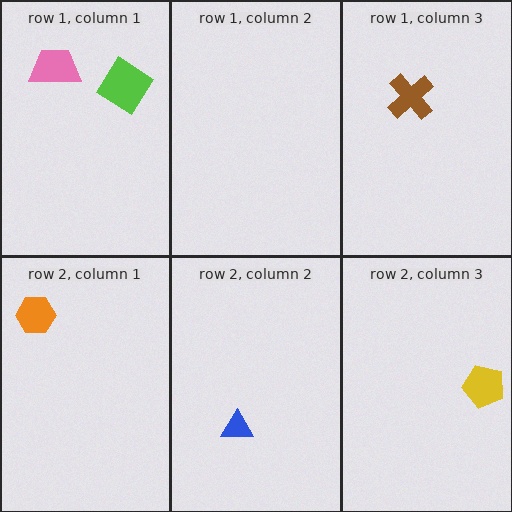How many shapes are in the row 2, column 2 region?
1.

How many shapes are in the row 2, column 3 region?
1.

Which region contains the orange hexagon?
The row 2, column 1 region.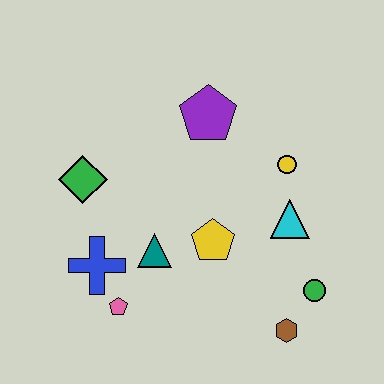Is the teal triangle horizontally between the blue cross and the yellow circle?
Yes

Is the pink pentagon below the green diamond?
Yes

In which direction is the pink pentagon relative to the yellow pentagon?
The pink pentagon is to the left of the yellow pentagon.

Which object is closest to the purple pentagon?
The yellow circle is closest to the purple pentagon.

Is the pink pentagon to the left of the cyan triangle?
Yes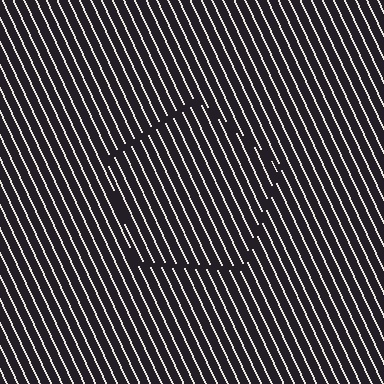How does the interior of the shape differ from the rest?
The interior of the shape contains the same grating, shifted by half a period — the contour is defined by the phase discontinuity where line-ends from the inner and outer gratings abut.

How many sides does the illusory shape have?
5 sides — the line-ends trace a pentagon.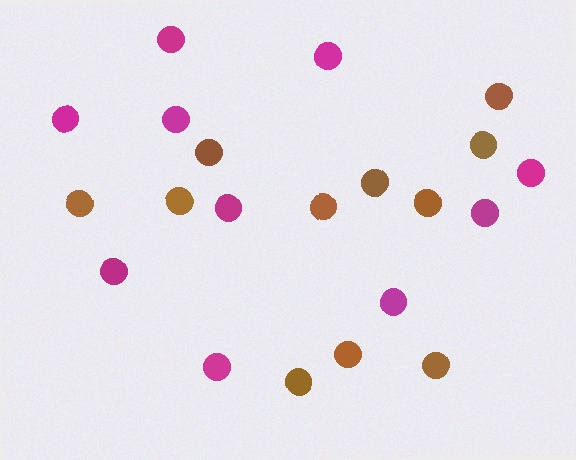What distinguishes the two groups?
There are 2 groups: one group of brown circles (11) and one group of magenta circles (10).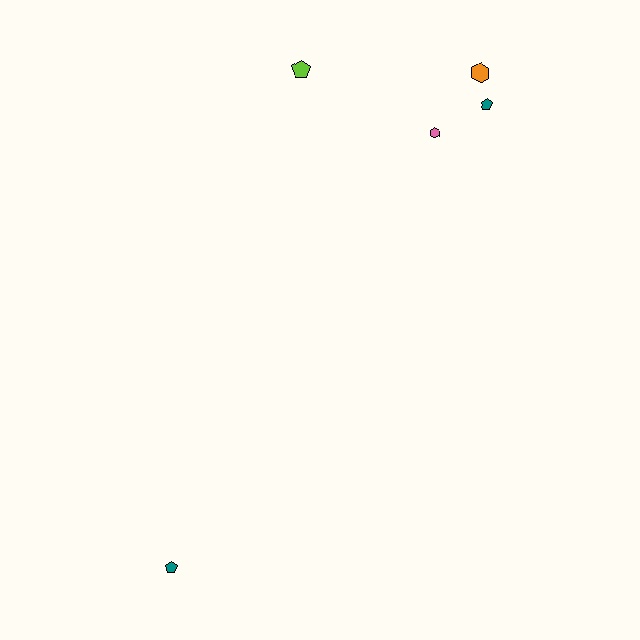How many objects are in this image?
There are 5 objects.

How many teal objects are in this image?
There are 2 teal objects.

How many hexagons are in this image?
There are 2 hexagons.